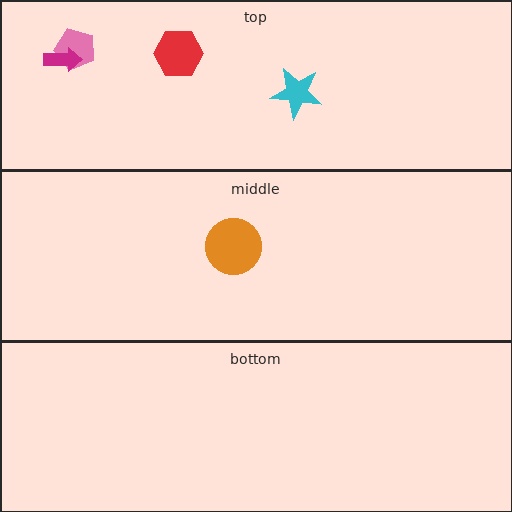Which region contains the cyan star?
The top region.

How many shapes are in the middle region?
1.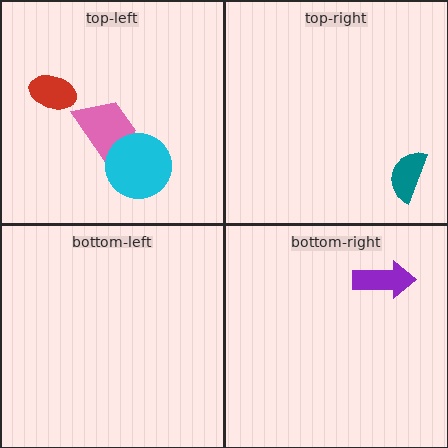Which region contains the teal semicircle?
The top-right region.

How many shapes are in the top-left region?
3.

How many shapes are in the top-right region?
1.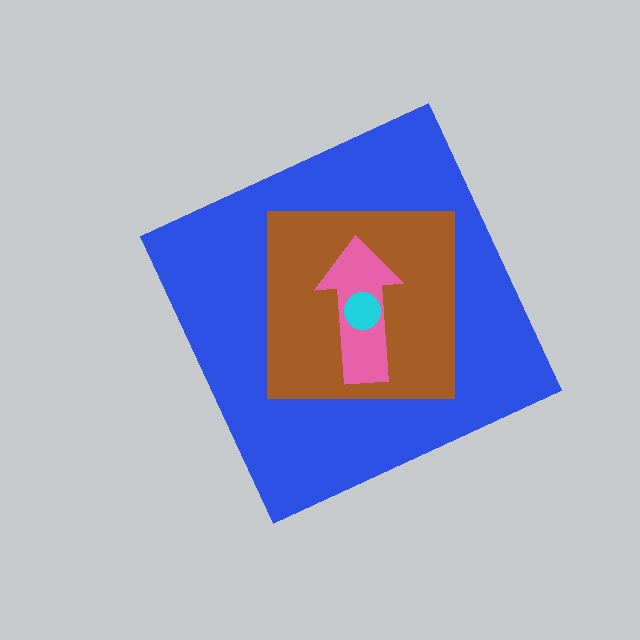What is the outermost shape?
The blue diamond.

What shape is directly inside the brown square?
The pink arrow.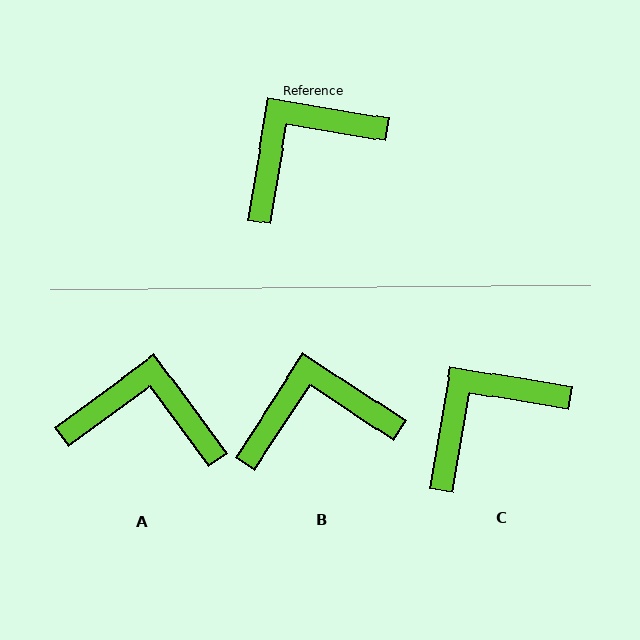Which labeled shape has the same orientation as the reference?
C.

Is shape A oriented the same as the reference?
No, it is off by about 44 degrees.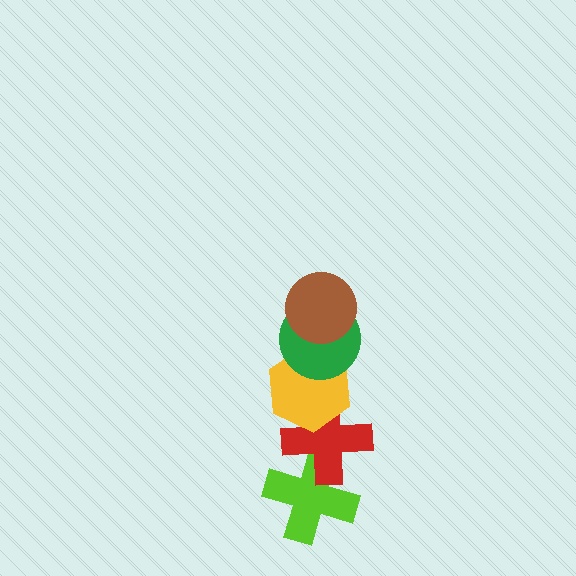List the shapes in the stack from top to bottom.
From top to bottom: the brown circle, the green circle, the yellow hexagon, the red cross, the lime cross.